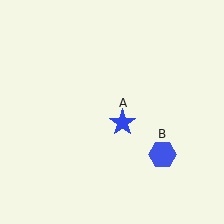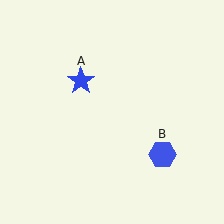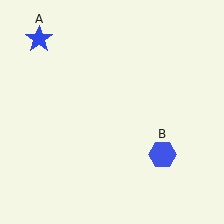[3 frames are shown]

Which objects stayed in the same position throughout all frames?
Blue hexagon (object B) remained stationary.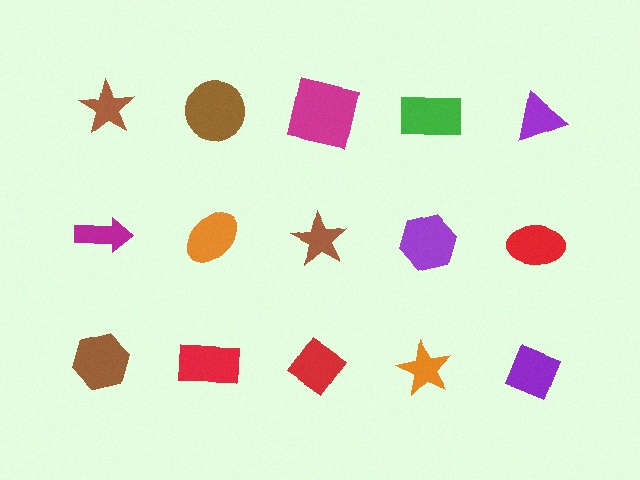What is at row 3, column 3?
A red diamond.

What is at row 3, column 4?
An orange star.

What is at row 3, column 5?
A purple diamond.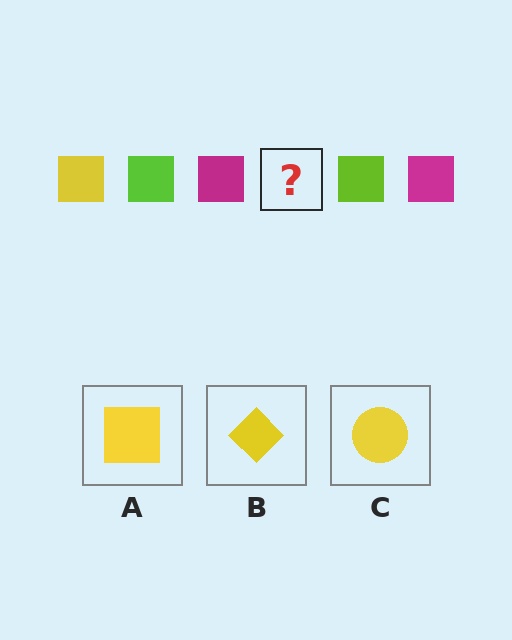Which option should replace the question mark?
Option A.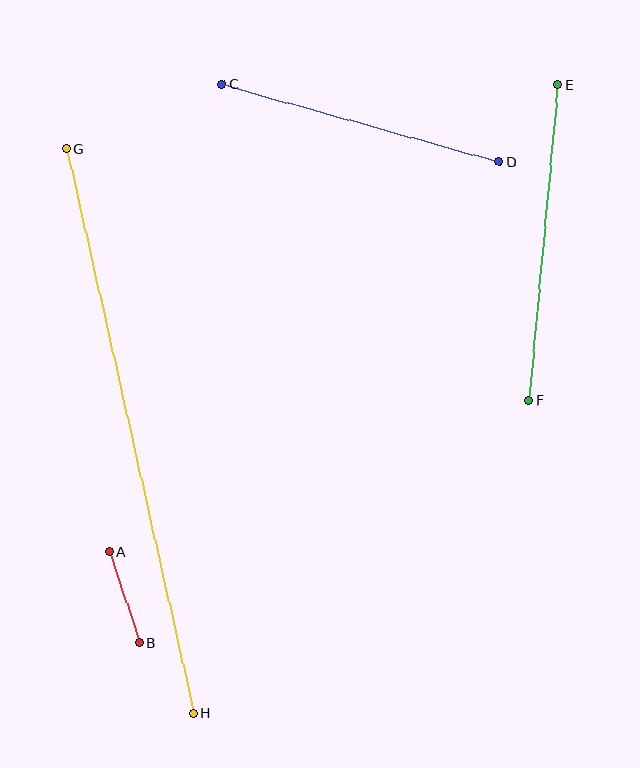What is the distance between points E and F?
The distance is approximately 317 pixels.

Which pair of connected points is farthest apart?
Points G and H are farthest apart.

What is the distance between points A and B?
The distance is approximately 96 pixels.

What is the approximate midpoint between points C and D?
The midpoint is at approximately (361, 123) pixels.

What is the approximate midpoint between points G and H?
The midpoint is at approximately (130, 431) pixels.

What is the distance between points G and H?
The distance is approximately 578 pixels.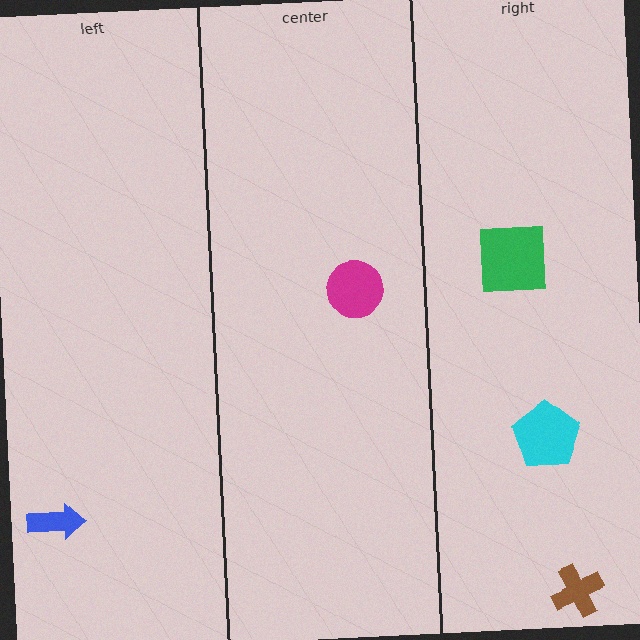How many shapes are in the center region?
1.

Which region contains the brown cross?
The right region.